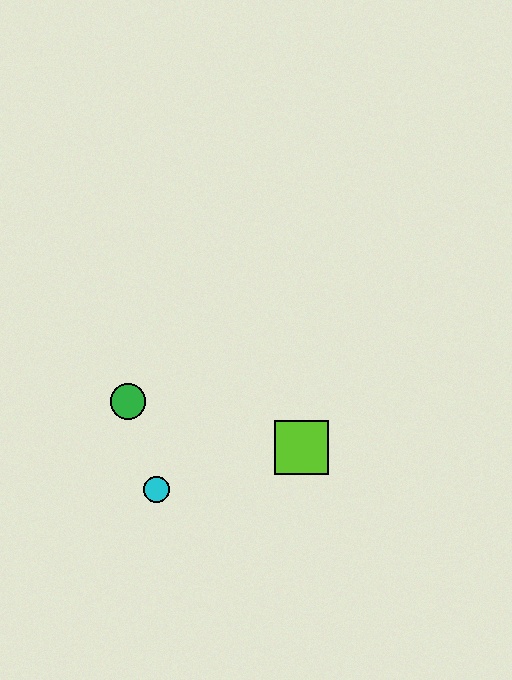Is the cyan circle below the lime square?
Yes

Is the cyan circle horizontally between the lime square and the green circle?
Yes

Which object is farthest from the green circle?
The lime square is farthest from the green circle.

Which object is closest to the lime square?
The cyan circle is closest to the lime square.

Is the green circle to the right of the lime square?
No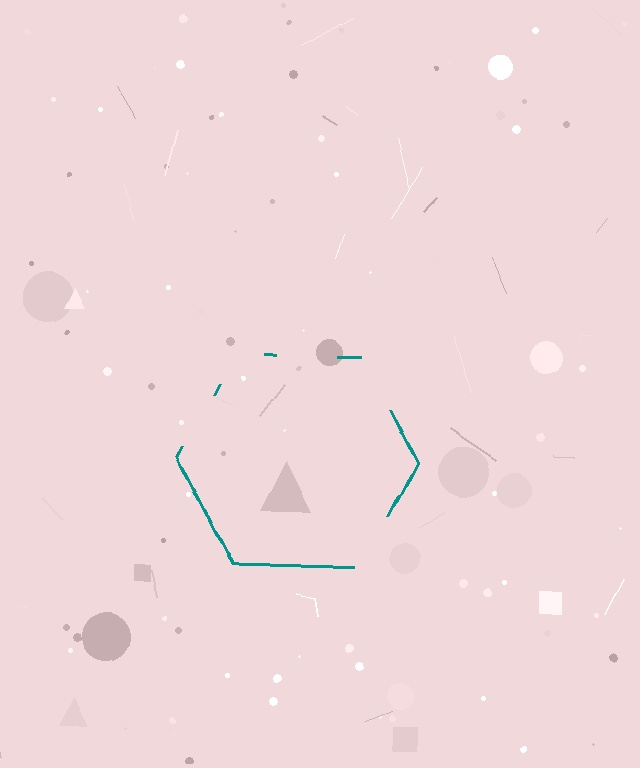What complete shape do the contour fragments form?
The contour fragments form a hexagon.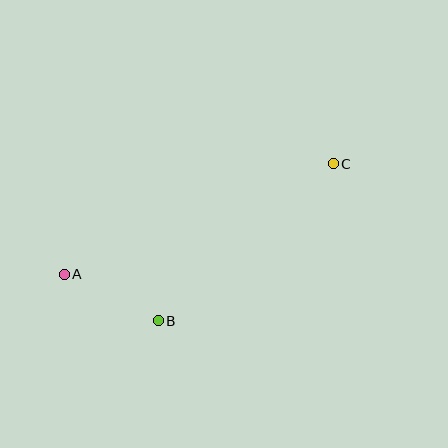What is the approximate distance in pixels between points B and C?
The distance between B and C is approximately 235 pixels.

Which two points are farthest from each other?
Points A and C are farthest from each other.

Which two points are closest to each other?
Points A and B are closest to each other.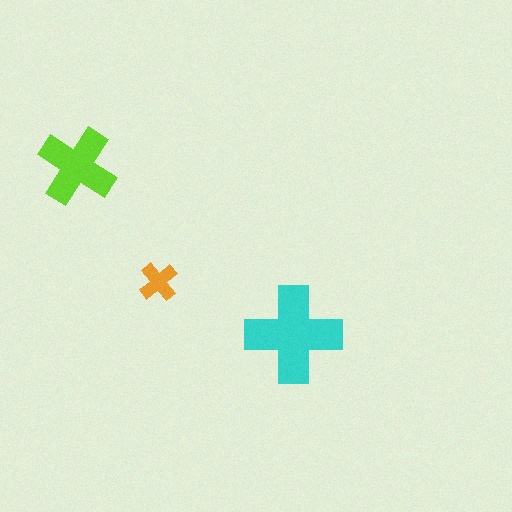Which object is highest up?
The lime cross is topmost.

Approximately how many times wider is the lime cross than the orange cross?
About 2 times wider.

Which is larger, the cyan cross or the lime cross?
The cyan one.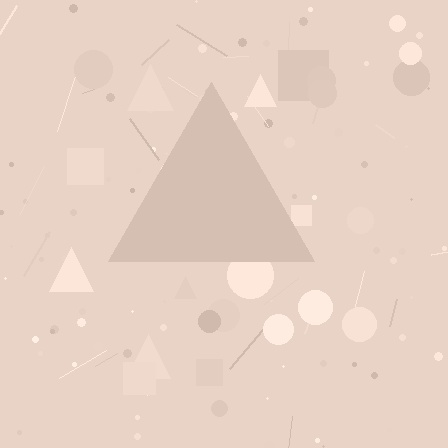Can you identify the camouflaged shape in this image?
The camouflaged shape is a triangle.